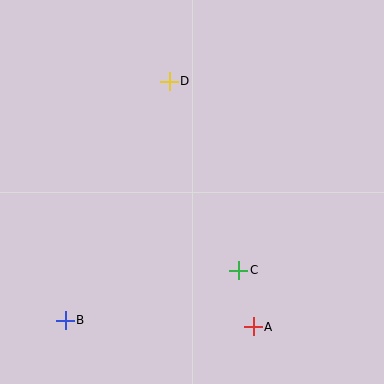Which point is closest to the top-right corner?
Point D is closest to the top-right corner.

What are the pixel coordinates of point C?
Point C is at (239, 270).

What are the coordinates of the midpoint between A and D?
The midpoint between A and D is at (211, 204).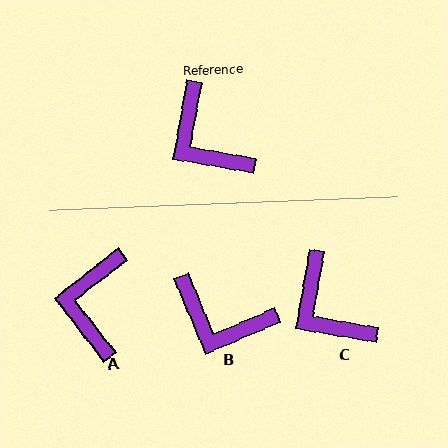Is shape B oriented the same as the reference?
No, it is off by about 33 degrees.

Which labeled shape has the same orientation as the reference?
C.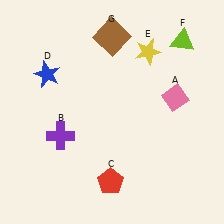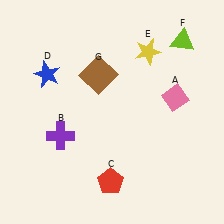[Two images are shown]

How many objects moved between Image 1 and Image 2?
1 object moved between the two images.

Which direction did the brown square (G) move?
The brown square (G) moved down.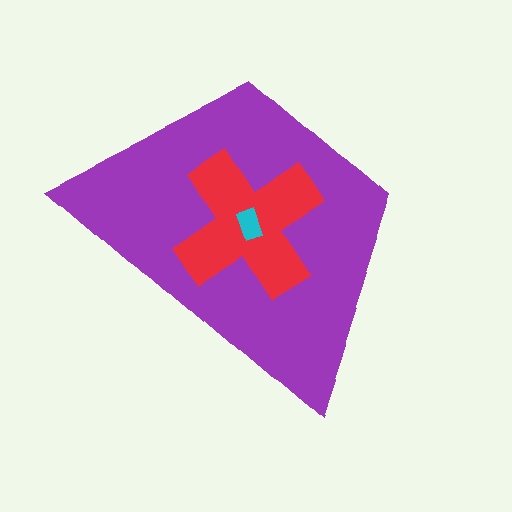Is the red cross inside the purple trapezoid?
Yes.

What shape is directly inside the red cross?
The cyan rectangle.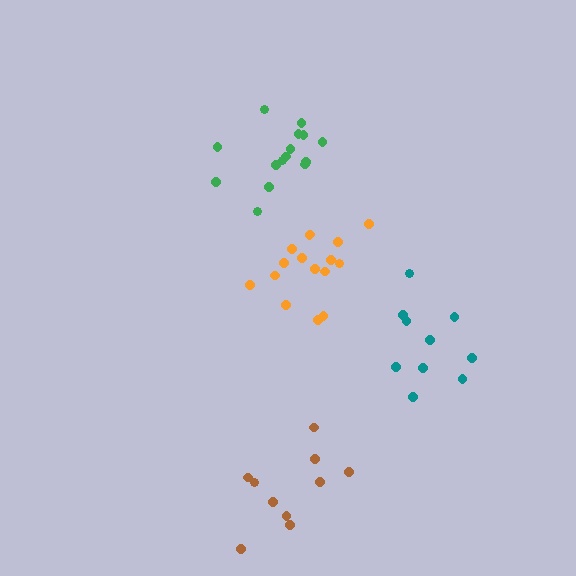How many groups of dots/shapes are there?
There are 4 groups.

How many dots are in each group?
Group 1: 15 dots, Group 2: 10 dots, Group 3: 16 dots, Group 4: 10 dots (51 total).